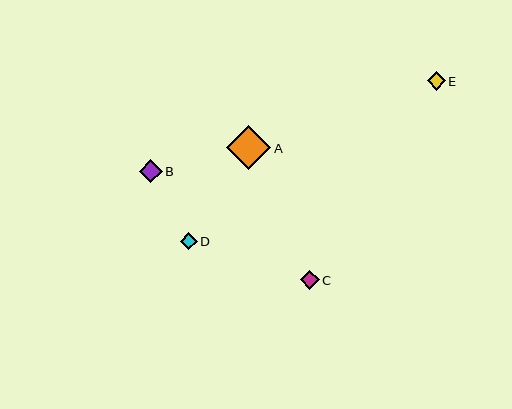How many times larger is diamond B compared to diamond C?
Diamond B is approximately 1.2 times the size of diamond C.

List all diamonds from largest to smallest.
From largest to smallest: A, B, C, E, D.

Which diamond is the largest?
Diamond A is the largest with a size of approximately 44 pixels.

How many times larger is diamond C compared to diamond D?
Diamond C is approximately 1.1 times the size of diamond D.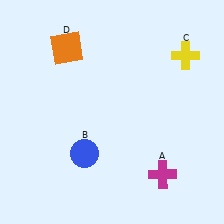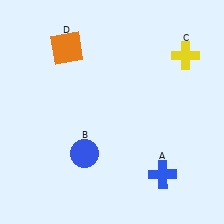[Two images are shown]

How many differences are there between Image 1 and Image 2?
There is 1 difference between the two images.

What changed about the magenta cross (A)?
In Image 1, A is magenta. In Image 2, it changed to blue.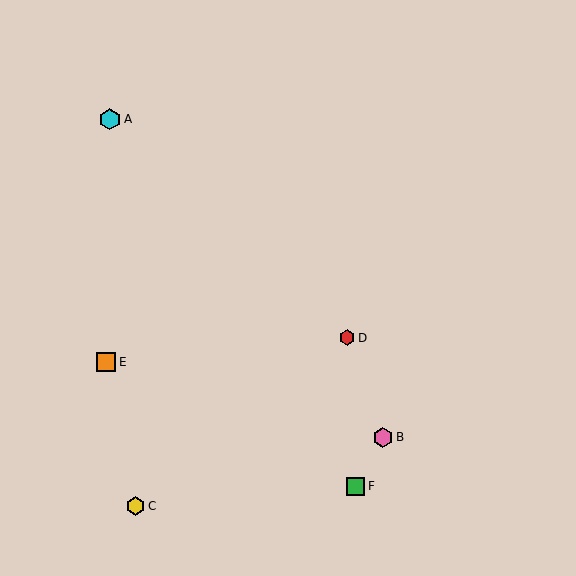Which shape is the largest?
The cyan hexagon (labeled A) is the largest.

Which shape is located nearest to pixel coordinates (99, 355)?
The orange square (labeled E) at (106, 362) is nearest to that location.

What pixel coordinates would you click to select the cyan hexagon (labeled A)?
Click at (110, 119) to select the cyan hexagon A.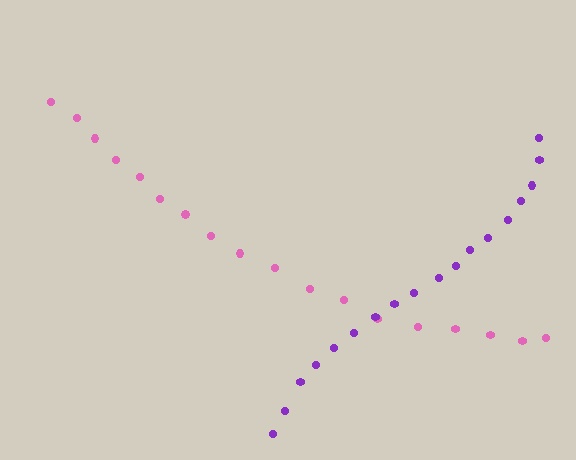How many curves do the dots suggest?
There are 2 distinct paths.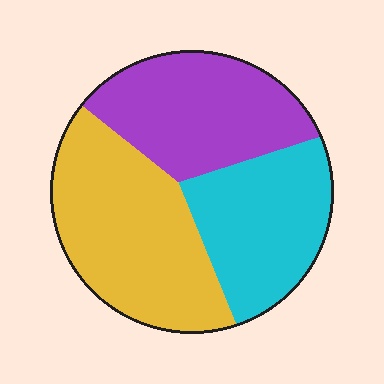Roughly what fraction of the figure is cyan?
Cyan takes up between a sixth and a third of the figure.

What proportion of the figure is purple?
Purple covers around 30% of the figure.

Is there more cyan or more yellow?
Yellow.